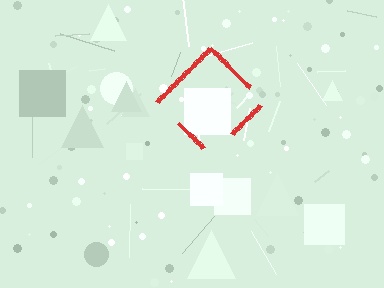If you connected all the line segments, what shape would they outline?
They would outline a diamond.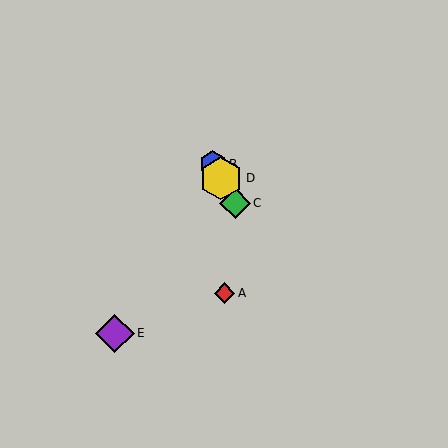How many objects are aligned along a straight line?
3 objects (B, C, D) are aligned along a straight line.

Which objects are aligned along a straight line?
Objects B, C, D are aligned along a straight line.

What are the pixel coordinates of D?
Object D is at (221, 178).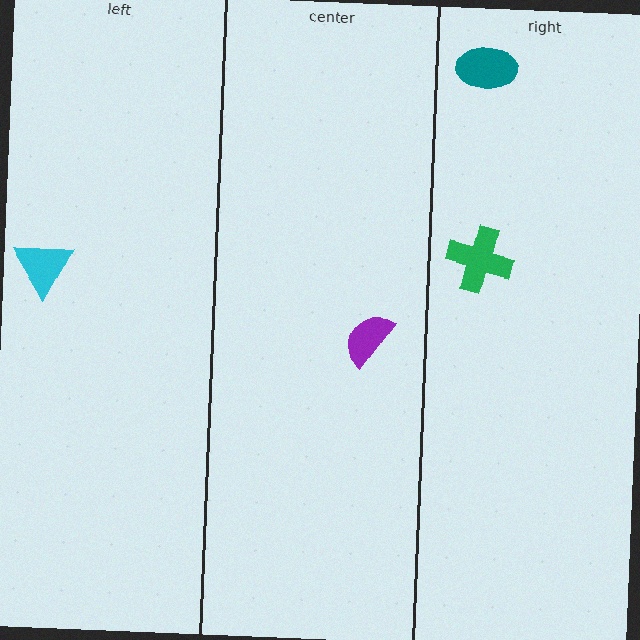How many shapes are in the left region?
1.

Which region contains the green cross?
The right region.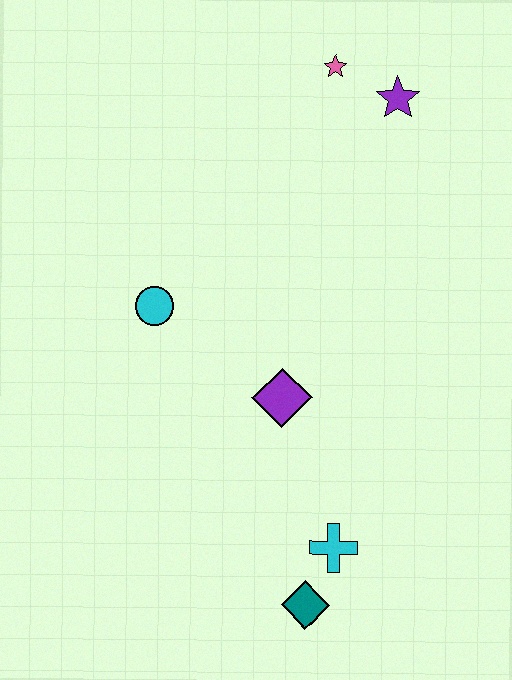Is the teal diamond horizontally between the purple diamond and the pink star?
Yes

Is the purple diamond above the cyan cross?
Yes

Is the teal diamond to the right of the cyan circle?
Yes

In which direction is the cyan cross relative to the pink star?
The cyan cross is below the pink star.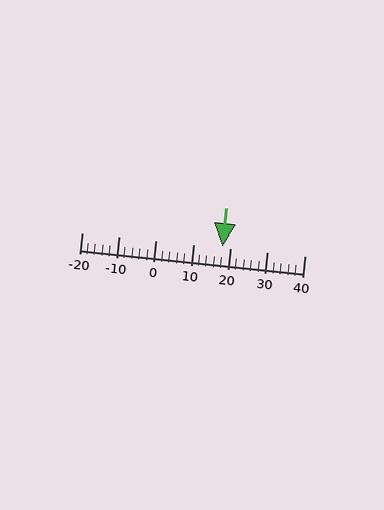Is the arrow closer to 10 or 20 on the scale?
The arrow is closer to 20.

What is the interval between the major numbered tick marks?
The major tick marks are spaced 10 units apart.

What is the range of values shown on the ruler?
The ruler shows values from -20 to 40.